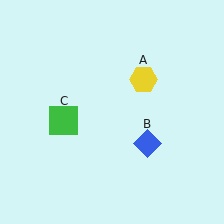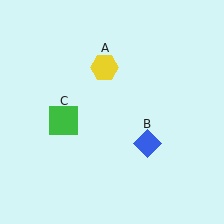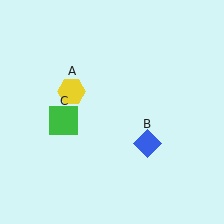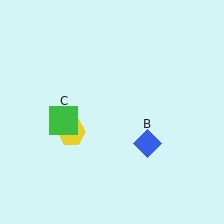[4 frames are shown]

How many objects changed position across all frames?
1 object changed position: yellow hexagon (object A).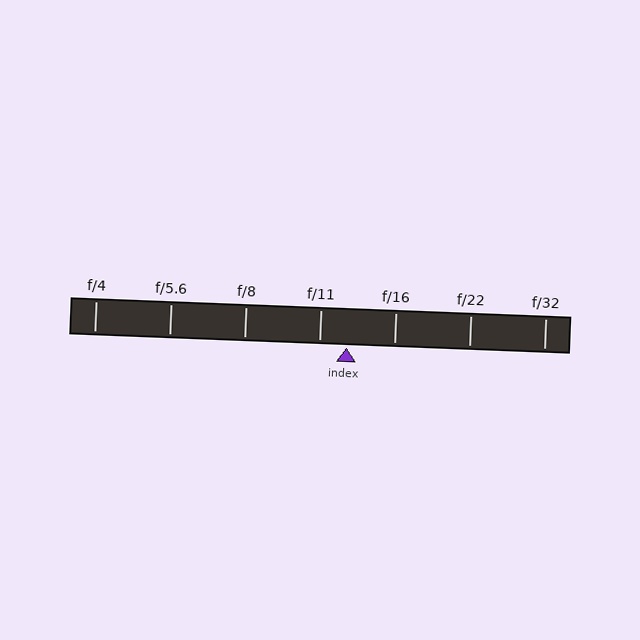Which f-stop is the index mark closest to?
The index mark is closest to f/11.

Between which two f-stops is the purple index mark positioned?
The index mark is between f/11 and f/16.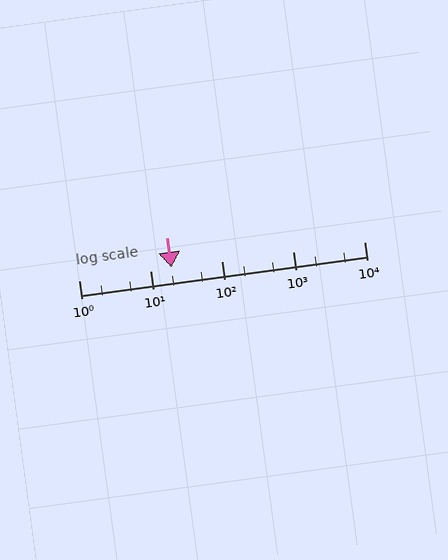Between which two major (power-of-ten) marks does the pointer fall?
The pointer is between 10 and 100.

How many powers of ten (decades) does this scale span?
The scale spans 4 decades, from 1 to 10000.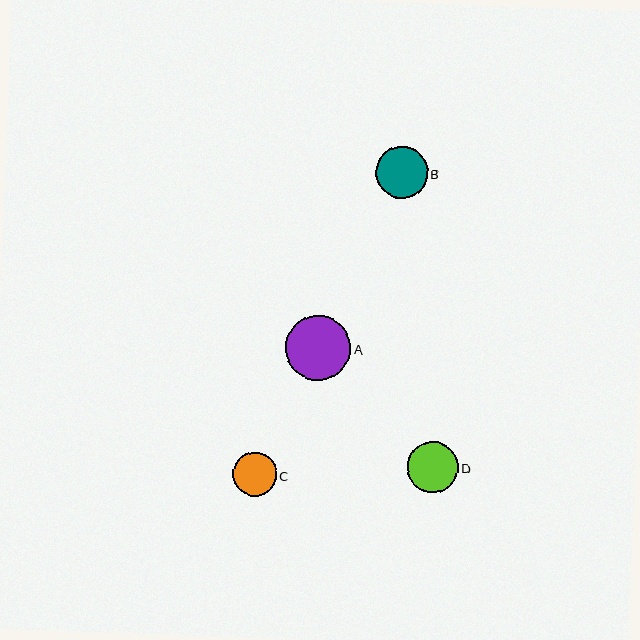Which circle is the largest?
Circle A is the largest with a size of approximately 66 pixels.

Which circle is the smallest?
Circle C is the smallest with a size of approximately 43 pixels.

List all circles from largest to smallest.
From largest to smallest: A, B, D, C.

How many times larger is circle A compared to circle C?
Circle A is approximately 1.5 times the size of circle C.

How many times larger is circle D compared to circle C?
Circle D is approximately 1.2 times the size of circle C.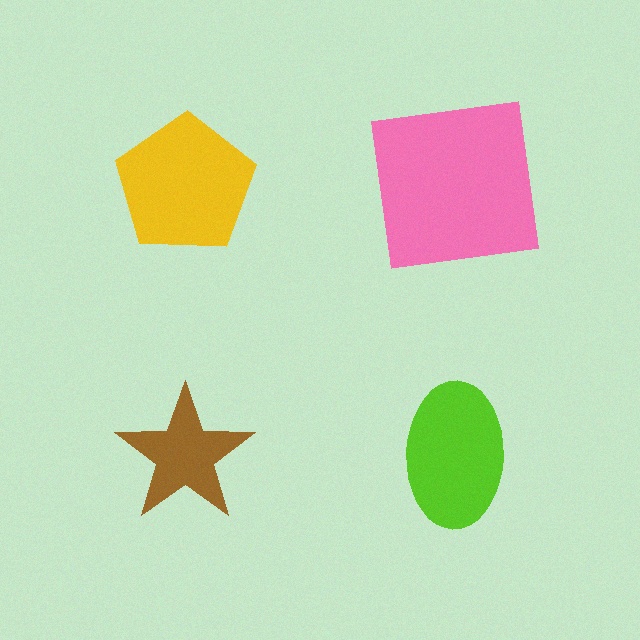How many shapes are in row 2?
2 shapes.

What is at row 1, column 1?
A yellow pentagon.